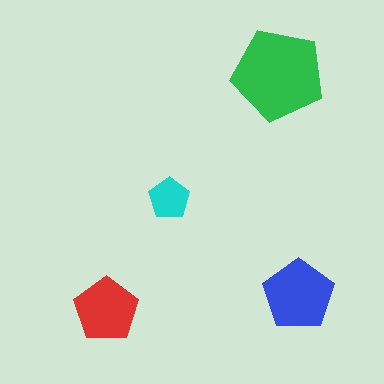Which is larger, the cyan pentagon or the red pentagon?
The red one.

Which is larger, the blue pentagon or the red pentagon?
The blue one.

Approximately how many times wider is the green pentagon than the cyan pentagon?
About 2.5 times wider.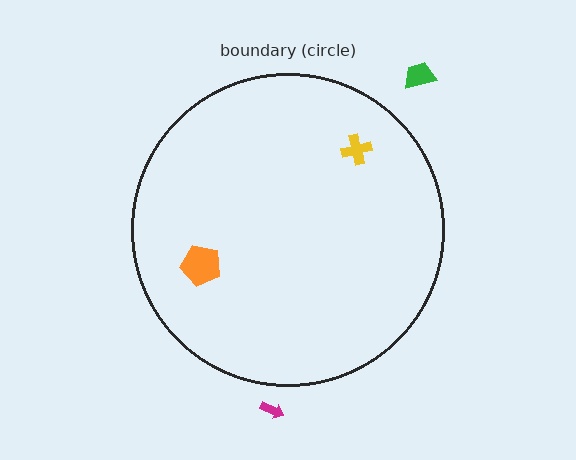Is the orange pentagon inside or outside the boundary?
Inside.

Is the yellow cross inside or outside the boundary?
Inside.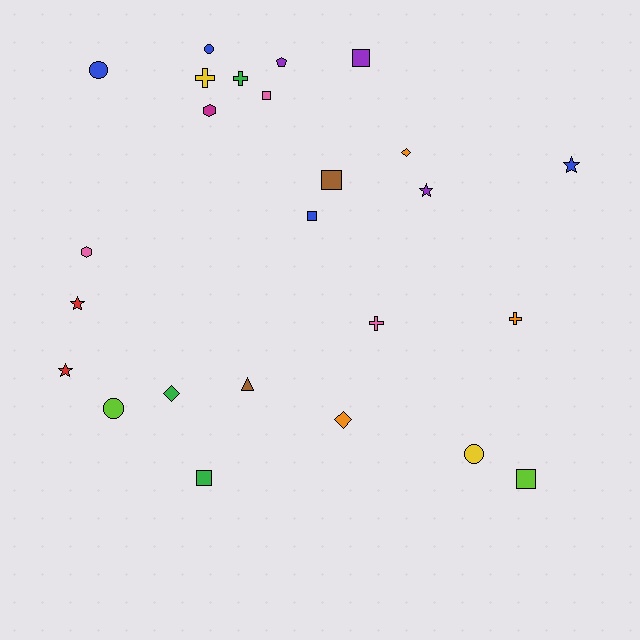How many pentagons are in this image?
There is 1 pentagon.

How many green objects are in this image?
There are 3 green objects.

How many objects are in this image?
There are 25 objects.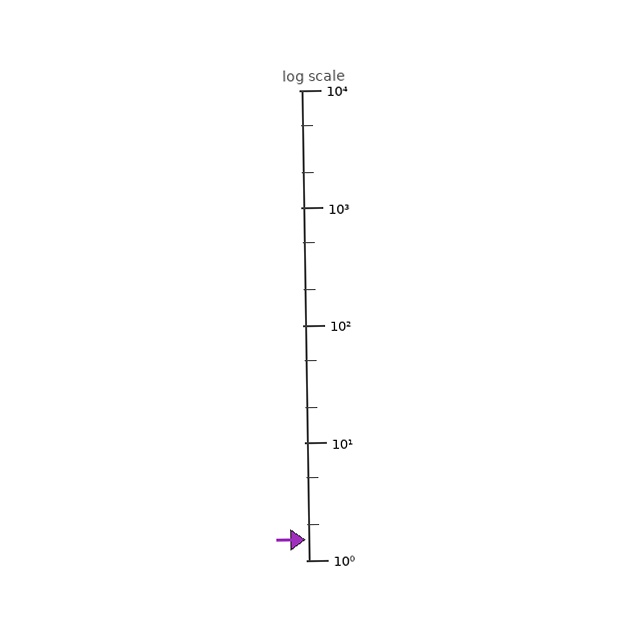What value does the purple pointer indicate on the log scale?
The pointer indicates approximately 1.5.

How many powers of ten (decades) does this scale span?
The scale spans 4 decades, from 1 to 10000.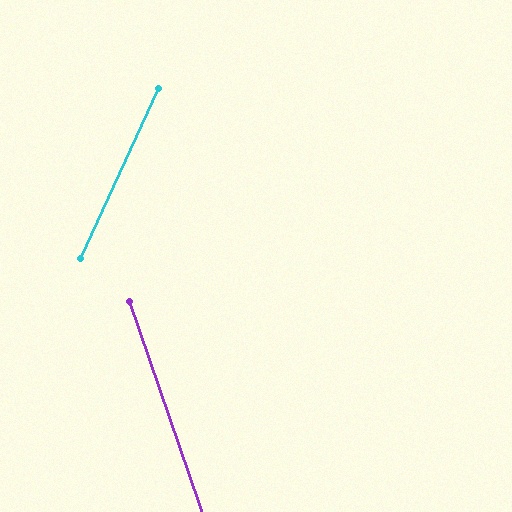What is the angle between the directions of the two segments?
Approximately 44 degrees.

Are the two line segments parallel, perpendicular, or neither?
Neither parallel nor perpendicular — they differ by about 44°.